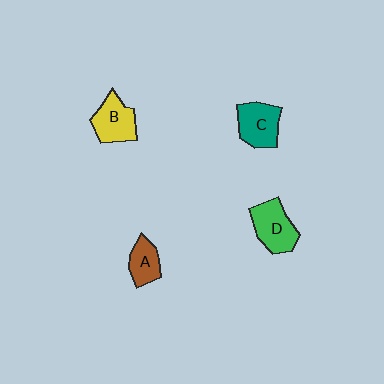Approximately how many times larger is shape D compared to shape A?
Approximately 1.5 times.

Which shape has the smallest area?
Shape A (brown).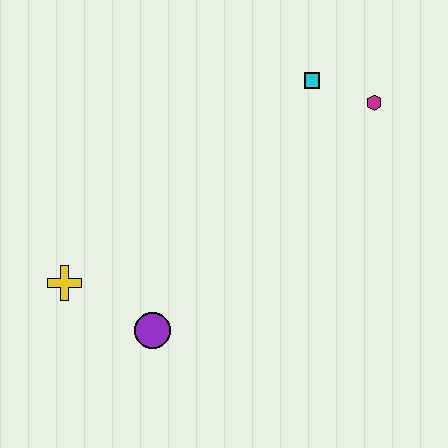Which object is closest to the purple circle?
The yellow cross is closest to the purple circle.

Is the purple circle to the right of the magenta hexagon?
No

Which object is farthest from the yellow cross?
The magenta hexagon is farthest from the yellow cross.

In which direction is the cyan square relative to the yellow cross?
The cyan square is to the right of the yellow cross.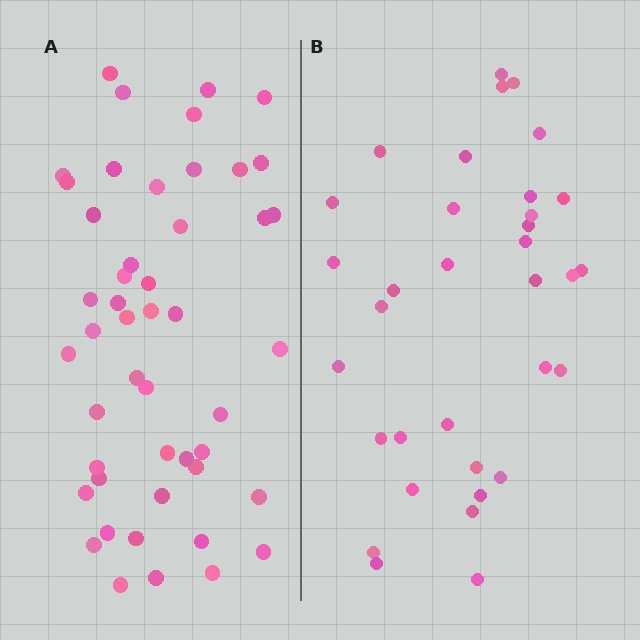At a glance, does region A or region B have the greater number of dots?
Region A (the left region) has more dots.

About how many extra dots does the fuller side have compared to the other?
Region A has approximately 15 more dots than region B.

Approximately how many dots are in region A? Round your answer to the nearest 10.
About 50 dots. (The exact count is 48, which rounds to 50.)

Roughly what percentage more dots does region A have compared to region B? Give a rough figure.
About 40% more.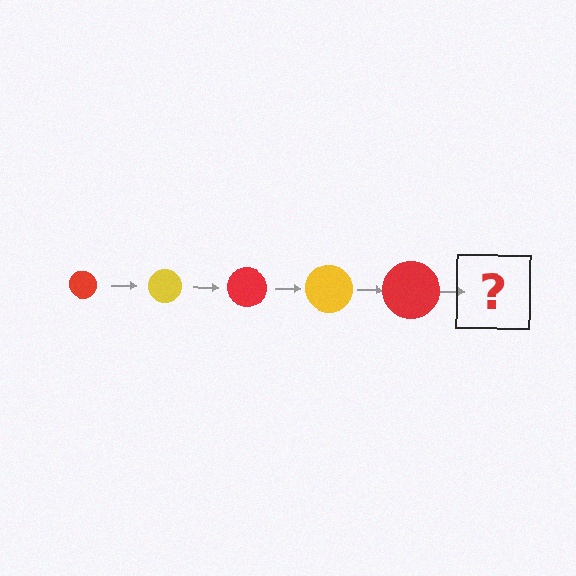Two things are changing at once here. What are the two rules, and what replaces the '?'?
The two rules are that the circle grows larger each step and the color cycles through red and yellow. The '?' should be a yellow circle, larger than the previous one.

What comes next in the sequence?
The next element should be a yellow circle, larger than the previous one.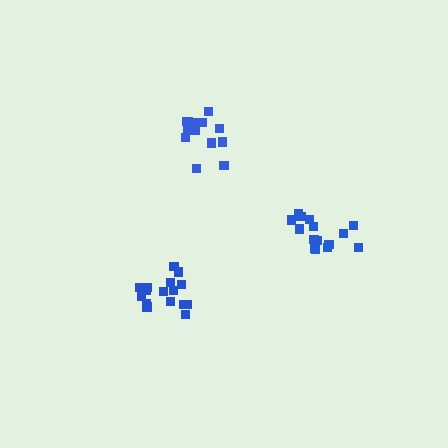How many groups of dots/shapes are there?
There are 3 groups.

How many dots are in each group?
Group 1: 15 dots, Group 2: 16 dots, Group 3: 14 dots (45 total).